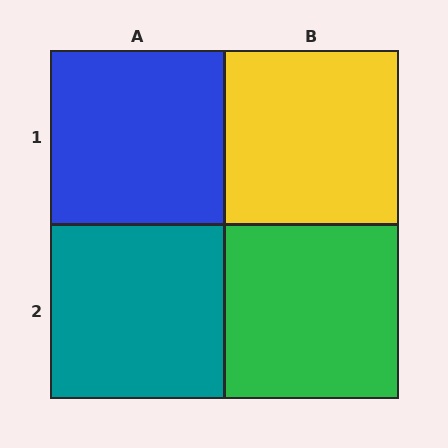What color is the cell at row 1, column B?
Yellow.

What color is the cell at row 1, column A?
Blue.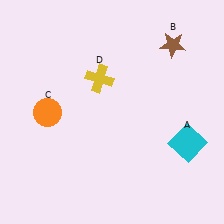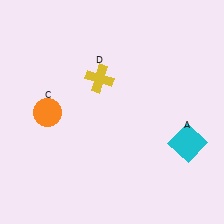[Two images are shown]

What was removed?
The brown star (B) was removed in Image 2.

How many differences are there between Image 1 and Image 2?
There is 1 difference between the two images.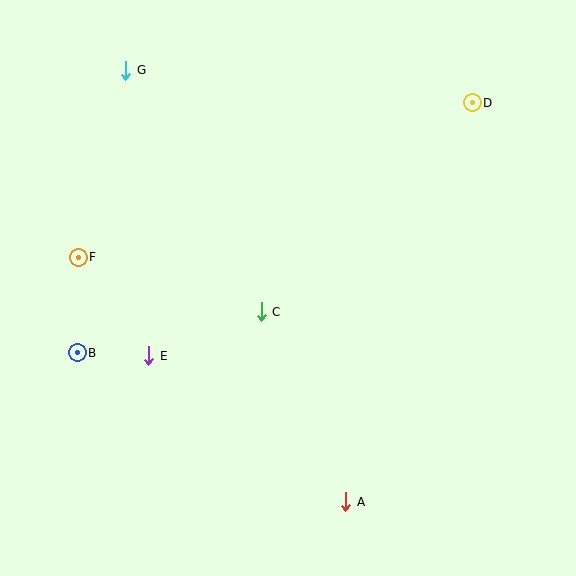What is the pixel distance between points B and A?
The distance between B and A is 307 pixels.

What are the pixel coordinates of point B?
Point B is at (77, 353).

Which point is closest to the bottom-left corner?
Point B is closest to the bottom-left corner.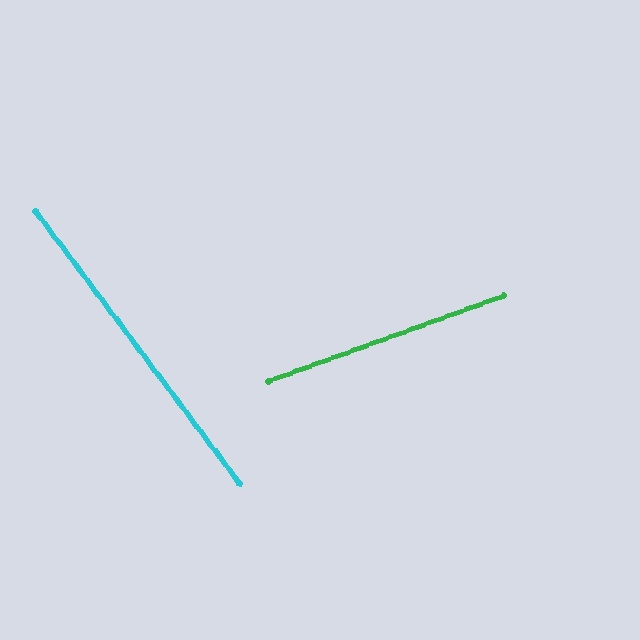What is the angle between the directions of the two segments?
Approximately 73 degrees.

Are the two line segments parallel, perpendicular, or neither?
Neither parallel nor perpendicular — they differ by about 73°.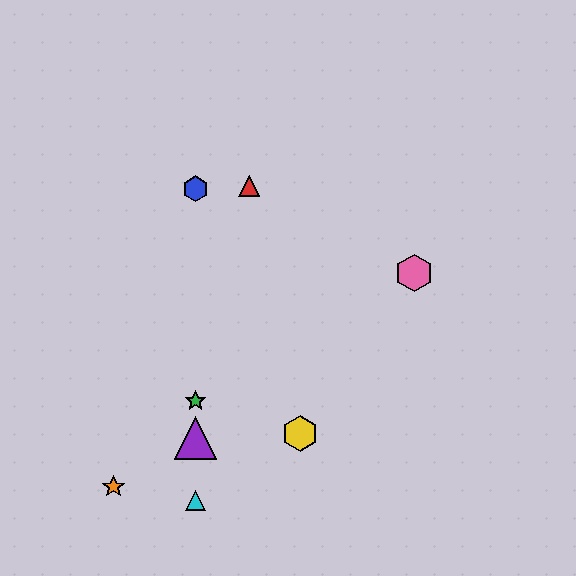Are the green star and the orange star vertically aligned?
No, the green star is at x≈196 and the orange star is at x≈114.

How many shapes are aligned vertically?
4 shapes (the blue hexagon, the green star, the purple triangle, the cyan triangle) are aligned vertically.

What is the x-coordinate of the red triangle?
The red triangle is at x≈249.